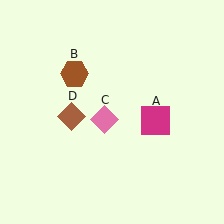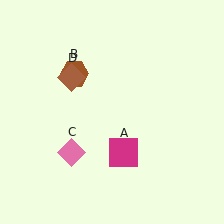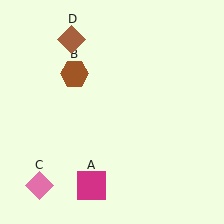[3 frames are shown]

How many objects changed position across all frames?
3 objects changed position: magenta square (object A), pink diamond (object C), brown diamond (object D).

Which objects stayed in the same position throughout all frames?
Brown hexagon (object B) remained stationary.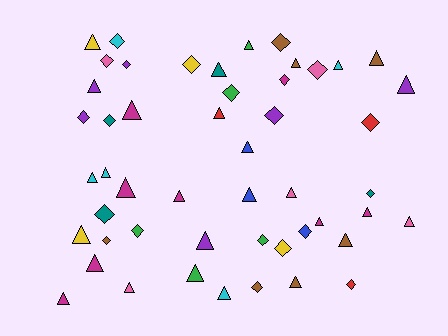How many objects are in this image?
There are 50 objects.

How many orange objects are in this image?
There are no orange objects.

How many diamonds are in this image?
There are 21 diamonds.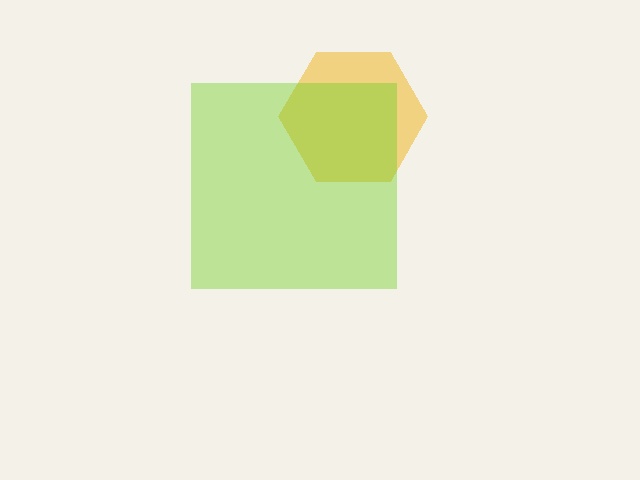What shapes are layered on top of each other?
The layered shapes are: a yellow hexagon, a lime square.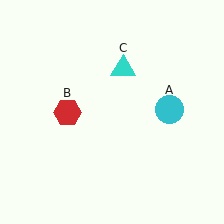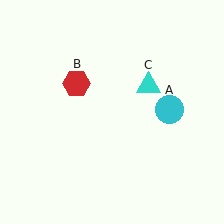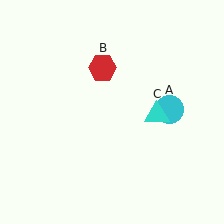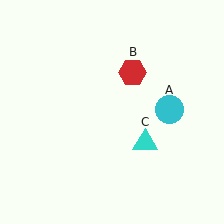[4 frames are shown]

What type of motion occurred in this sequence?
The red hexagon (object B), cyan triangle (object C) rotated clockwise around the center of the scene.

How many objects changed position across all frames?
2 objects changed position: red hexagon (object B), cyan triangle (object C).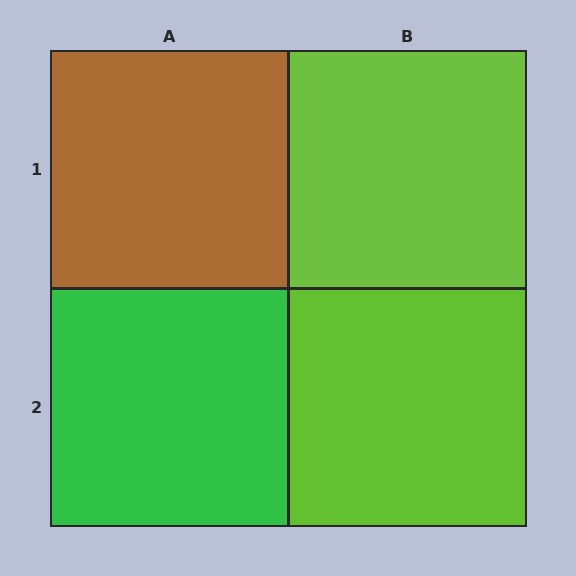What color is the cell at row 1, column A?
Brown.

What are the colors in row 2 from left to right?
Green, lime.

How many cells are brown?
1 cell is brown.